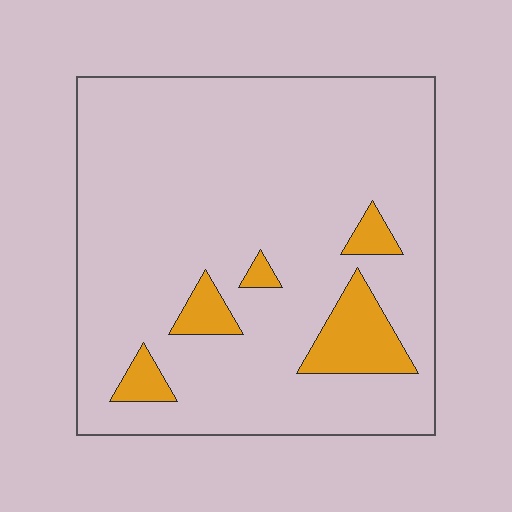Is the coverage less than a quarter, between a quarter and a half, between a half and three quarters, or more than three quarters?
Less than a quarter.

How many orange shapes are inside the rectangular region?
5.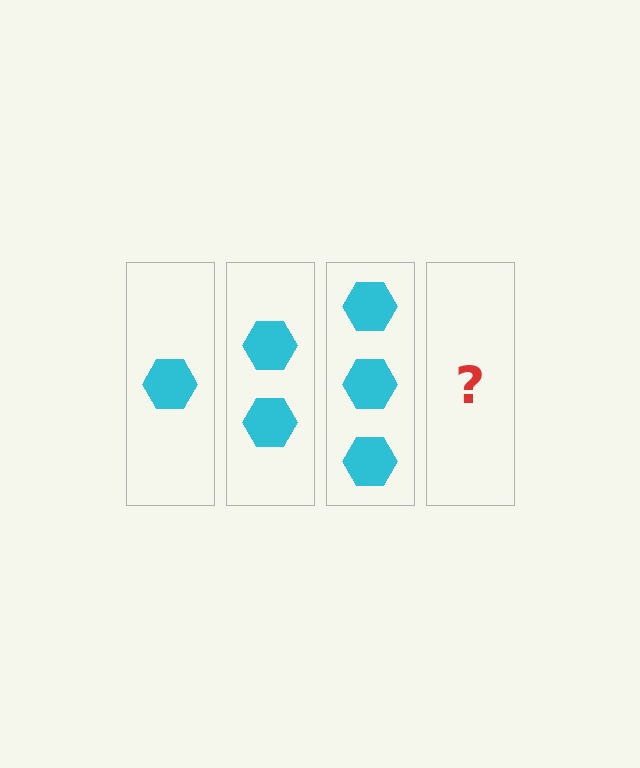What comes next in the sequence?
The next element should be 4 hexagons.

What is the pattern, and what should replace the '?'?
The pattern is that each step adds one more hexagon. The '?' should be 4 hexagons.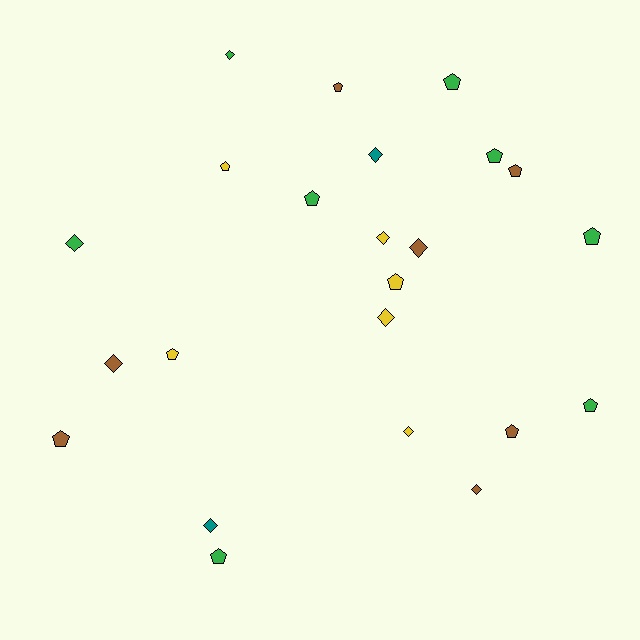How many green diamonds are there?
There are 2 green diamonds.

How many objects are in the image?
There are 23 objects.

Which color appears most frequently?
Green, with 8 objects.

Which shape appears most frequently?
Pentagon, with 13 objects.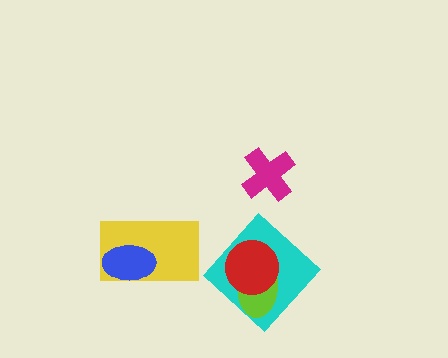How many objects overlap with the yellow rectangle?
1 object overlaps with the yellow rectangle.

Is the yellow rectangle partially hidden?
Yes, it is partially covered by another shape.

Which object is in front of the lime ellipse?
The red circle is in front of the lime ellipse.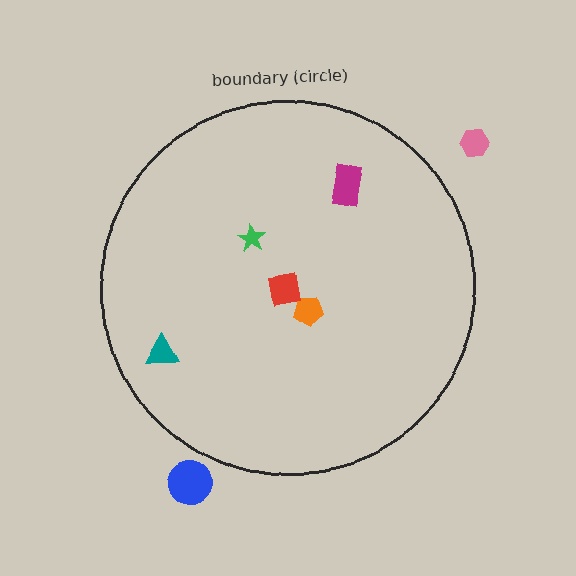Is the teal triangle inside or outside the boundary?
Inside.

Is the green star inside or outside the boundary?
Inside.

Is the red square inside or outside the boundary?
Inside.